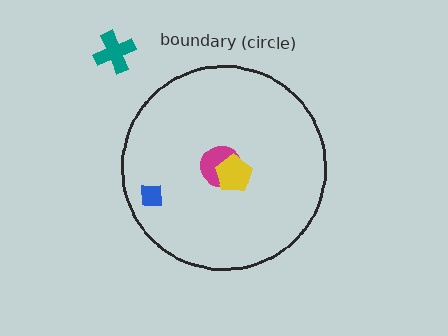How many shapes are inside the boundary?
3 inside, 1 outside.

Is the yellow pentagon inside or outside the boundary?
Inside.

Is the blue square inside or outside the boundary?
Inside.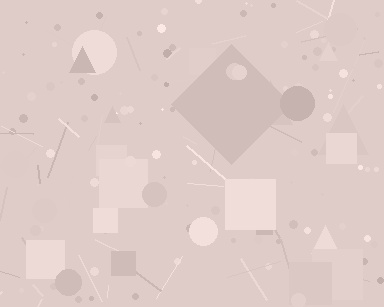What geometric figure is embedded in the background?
A diamond is embedded in the background.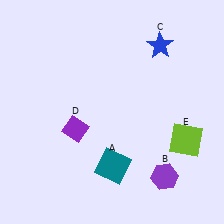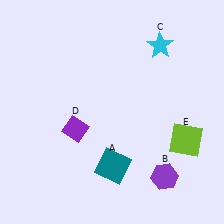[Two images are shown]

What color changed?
The star (C) changed from blue in Image 1 to cyan in Image 2.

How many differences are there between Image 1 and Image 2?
There is 1 difference between the two images.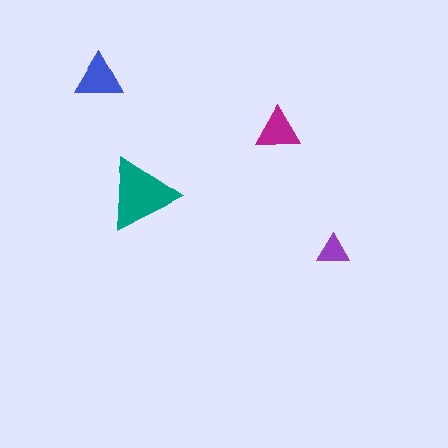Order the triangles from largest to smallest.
the teal one, the blue one, the magenta one, the purple one.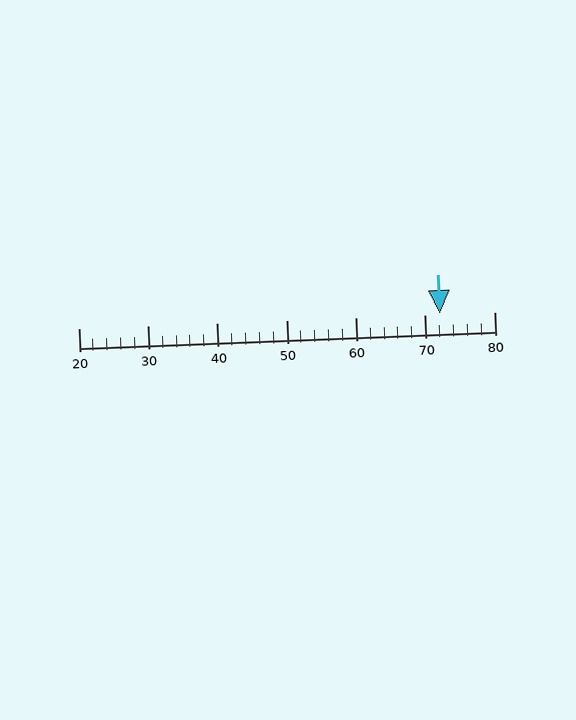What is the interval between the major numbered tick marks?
The major tick marks are spaced 10 units apart.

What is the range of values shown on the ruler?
The ruler shows values from 20 to 80.